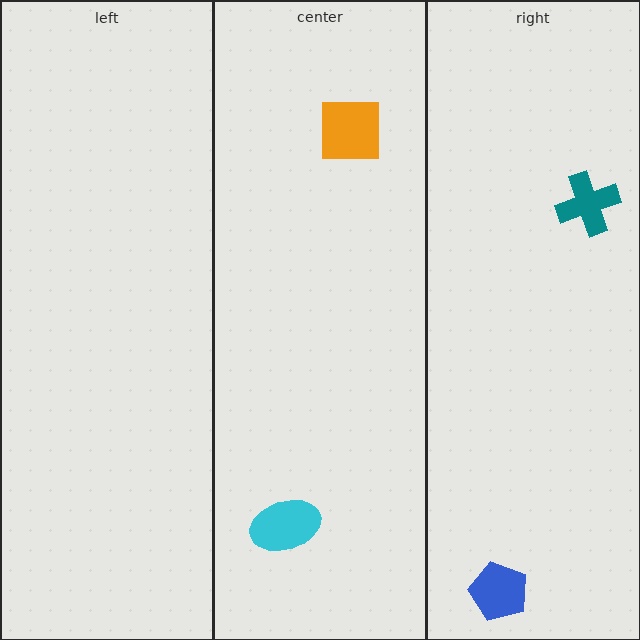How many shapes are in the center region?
2.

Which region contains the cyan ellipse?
The center region.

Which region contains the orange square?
The center region.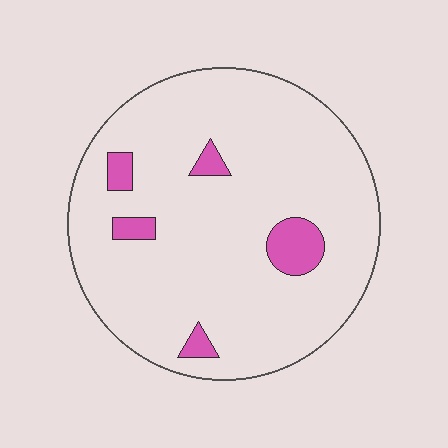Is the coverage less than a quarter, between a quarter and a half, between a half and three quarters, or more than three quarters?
Less than a quarter.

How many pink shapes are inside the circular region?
5.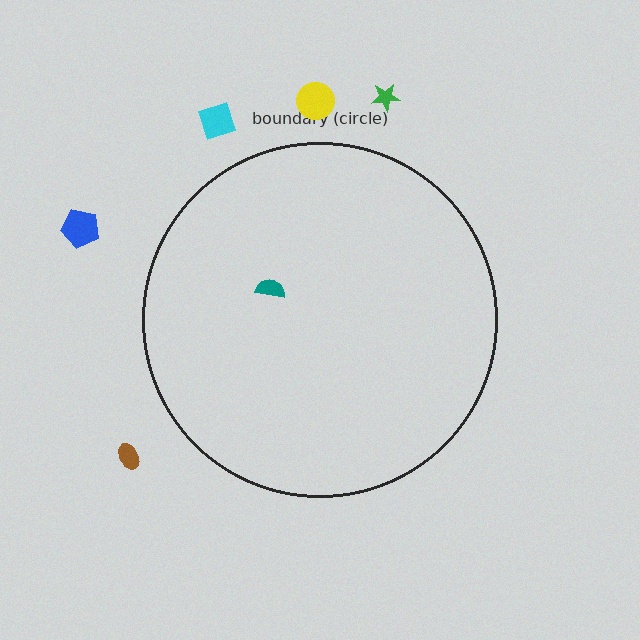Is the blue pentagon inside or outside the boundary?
Outside.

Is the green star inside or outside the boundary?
Outside.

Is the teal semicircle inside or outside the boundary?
Inside.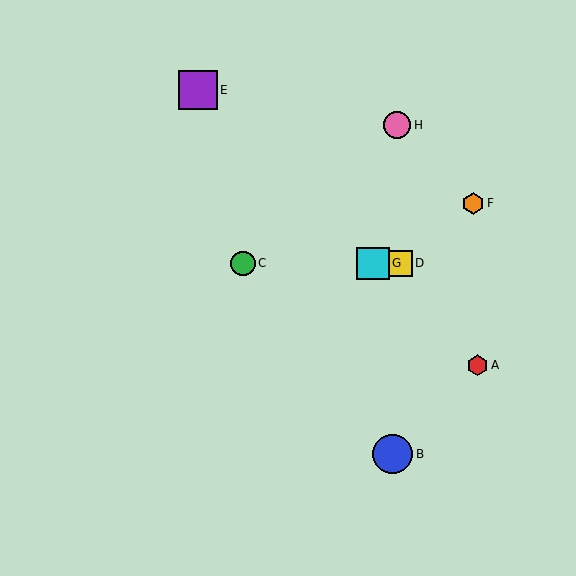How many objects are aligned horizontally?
3 objects (C, D, G) are aligned horizontally.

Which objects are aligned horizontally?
Objects C, D, G are aligned horizontally.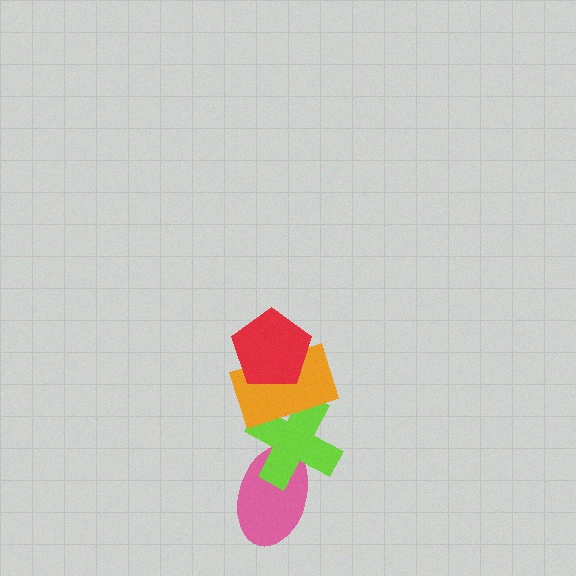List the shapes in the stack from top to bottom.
From top to bottom: the red pentagon, the orange rectangle, the lime cross, the pink ellipse.